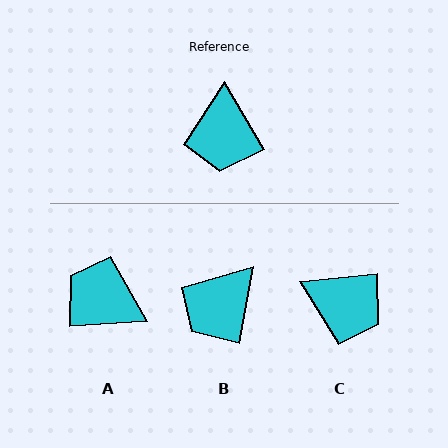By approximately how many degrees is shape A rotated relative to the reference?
Approximately 117 degrees clockwise.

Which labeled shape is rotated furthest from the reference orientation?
A, about 117 degrees away.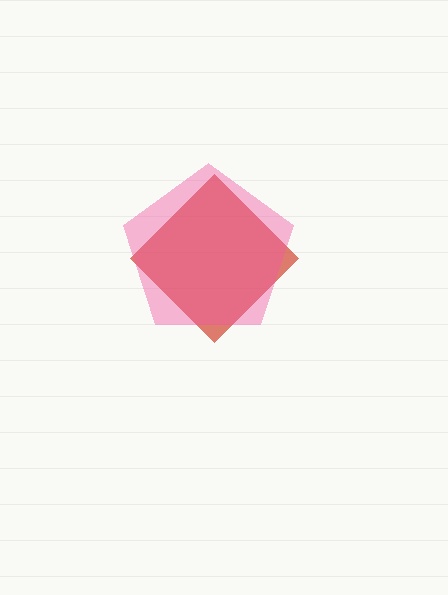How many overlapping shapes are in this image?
There are 2 overlapping shapes in the image.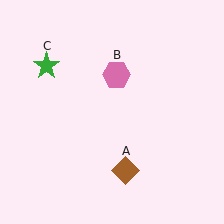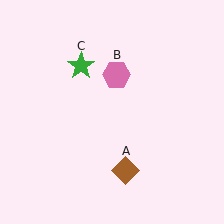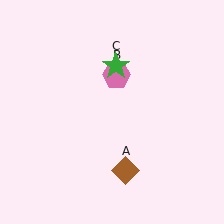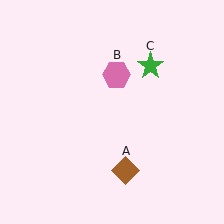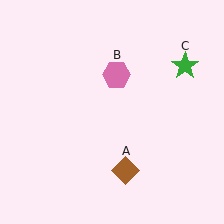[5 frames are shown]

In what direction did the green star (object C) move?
The green star (object C) moved right.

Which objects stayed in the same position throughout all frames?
Brown diamond (object A) and pink hexagon (object B) remained stationary.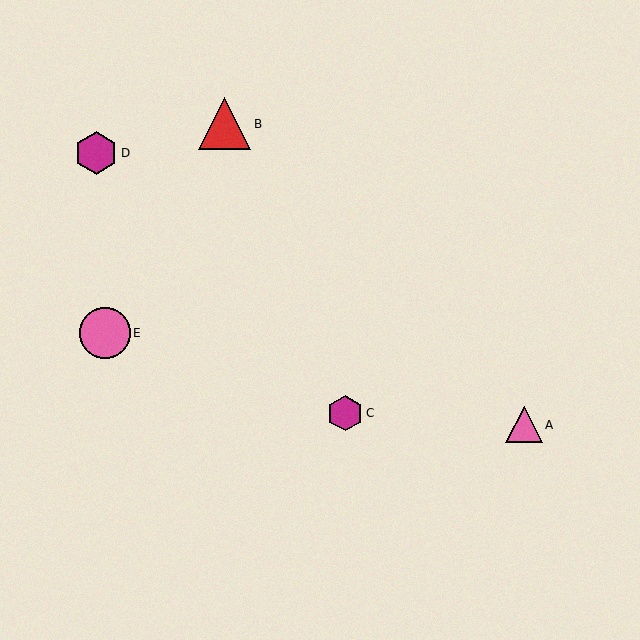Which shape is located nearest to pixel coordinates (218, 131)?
The red triangle (labeled B) at (225, 124) is nearest to that location.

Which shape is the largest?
The red triangle (labeled B) is the largest.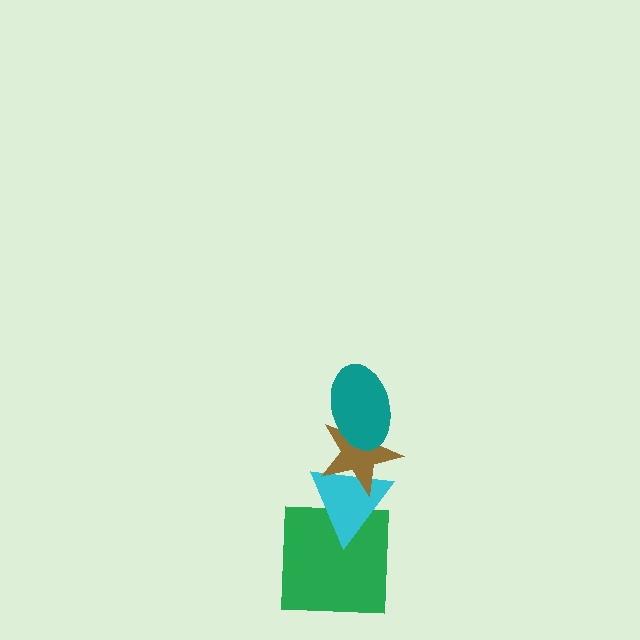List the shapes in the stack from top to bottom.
From top to bottom: the teal ellipse, the brown star, the cyan triangle, the green square.